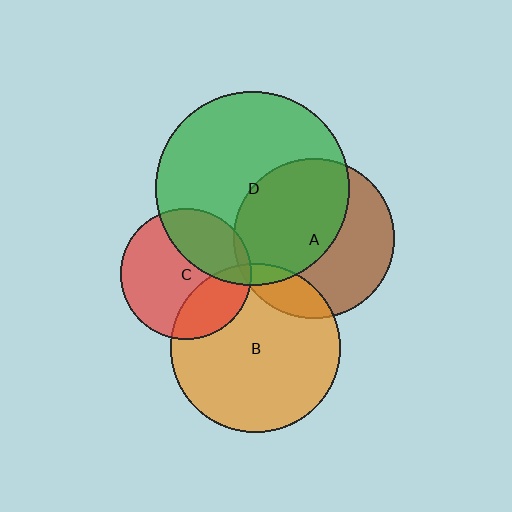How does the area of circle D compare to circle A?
Approximately 1.5 times.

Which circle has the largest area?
Circle D (green).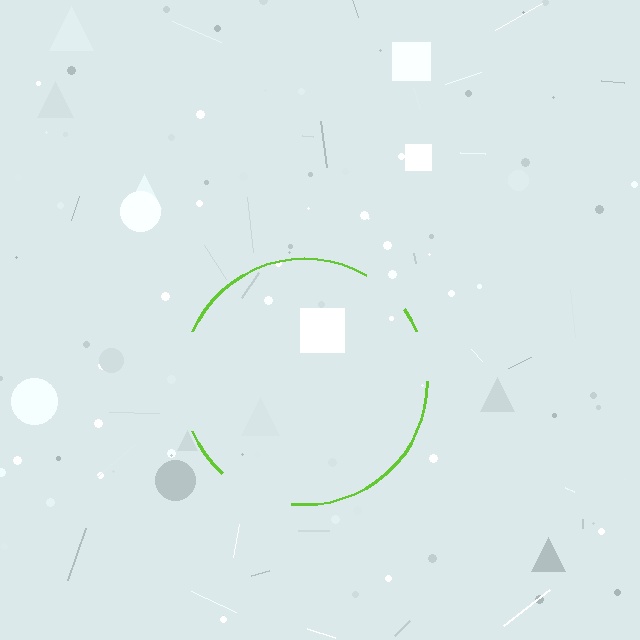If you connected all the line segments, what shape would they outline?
They would outline a circle.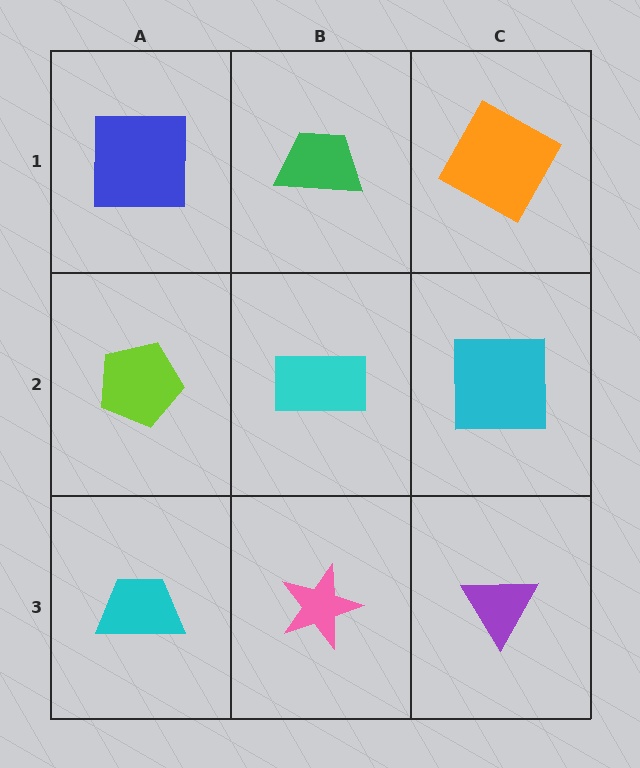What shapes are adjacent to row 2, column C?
An orange square (row 1, column C), a purple triangle (row 3, column C), a cyan rectangle (row 2, column B).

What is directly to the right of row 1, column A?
A green trapezoid.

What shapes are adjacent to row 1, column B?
A cyan rectangle (row 2, column B), a blue square (row 1, column A), an orange square (row 1, column C).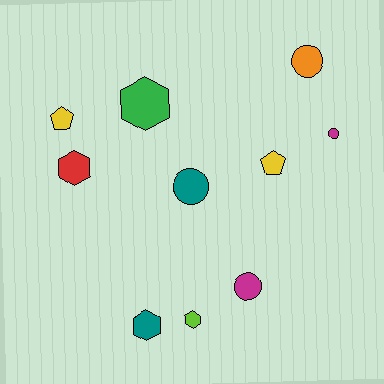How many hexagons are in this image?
There are 4 hexagons.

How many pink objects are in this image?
There are no pink objects.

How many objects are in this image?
There are 10 objects.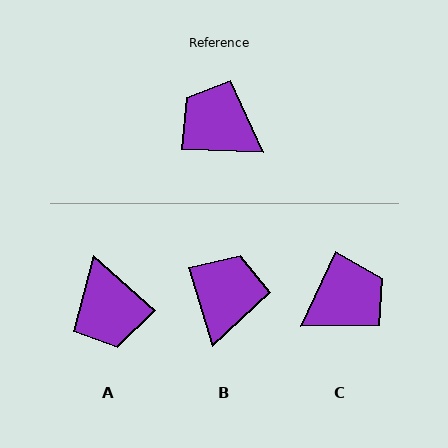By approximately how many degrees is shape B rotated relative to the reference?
Approximately 72 degrees clockwise.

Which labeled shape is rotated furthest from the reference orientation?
A, about 140 degrees away.